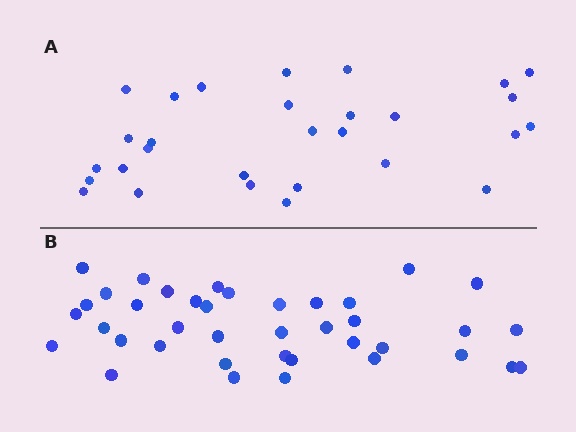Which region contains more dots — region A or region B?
Region B (the bottom region) has more dots.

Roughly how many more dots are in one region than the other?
Region B has roughly 10 or so more dots than region A.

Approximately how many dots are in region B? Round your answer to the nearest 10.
About 40 dots. (The exact count is 39, which rounds to 40.)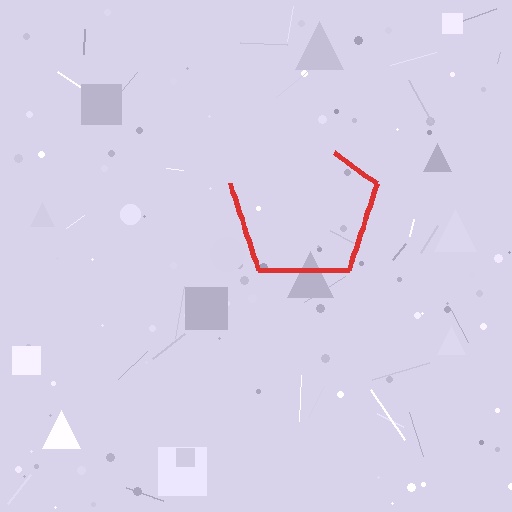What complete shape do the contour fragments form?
The contour fragments form a pentagon.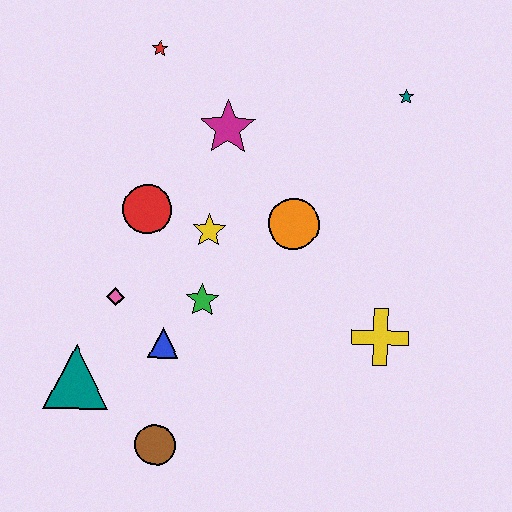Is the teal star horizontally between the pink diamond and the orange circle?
No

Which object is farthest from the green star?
The teal star is farthest from the green star.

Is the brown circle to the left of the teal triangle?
No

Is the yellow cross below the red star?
Yes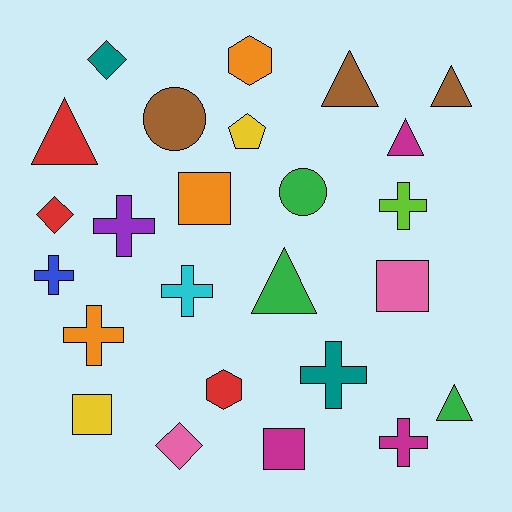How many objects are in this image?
There are 25 objects.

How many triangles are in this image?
There are 6 triangles.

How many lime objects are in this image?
There is 1 lime object.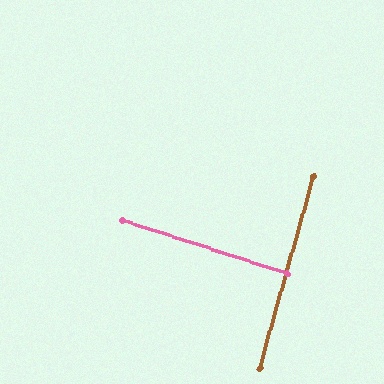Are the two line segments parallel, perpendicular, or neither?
Perpendicular — they meet at approximately 88°.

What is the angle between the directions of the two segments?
Approximately 88 degrees.